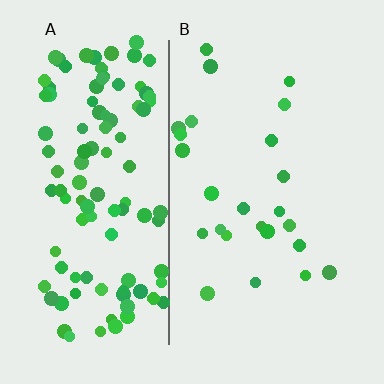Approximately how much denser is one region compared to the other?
Approximately 4.6× — region A over region B.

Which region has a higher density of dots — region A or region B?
A (the left).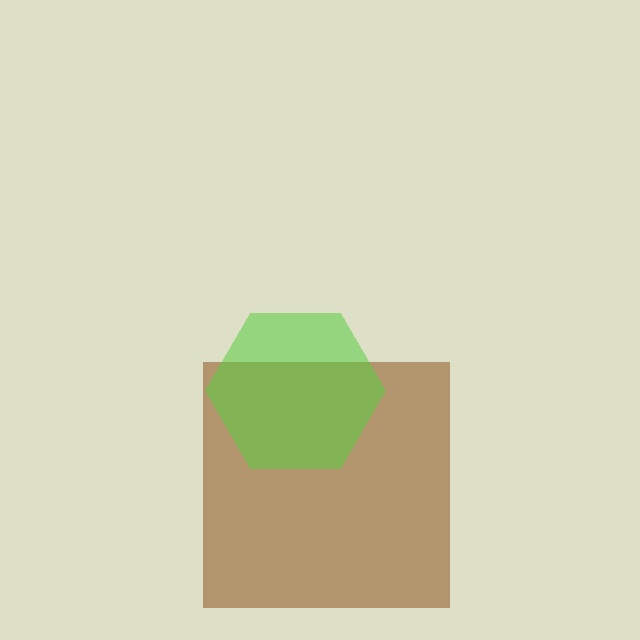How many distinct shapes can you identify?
There are 2 distinct shapes: a brown square, a lime hexagon.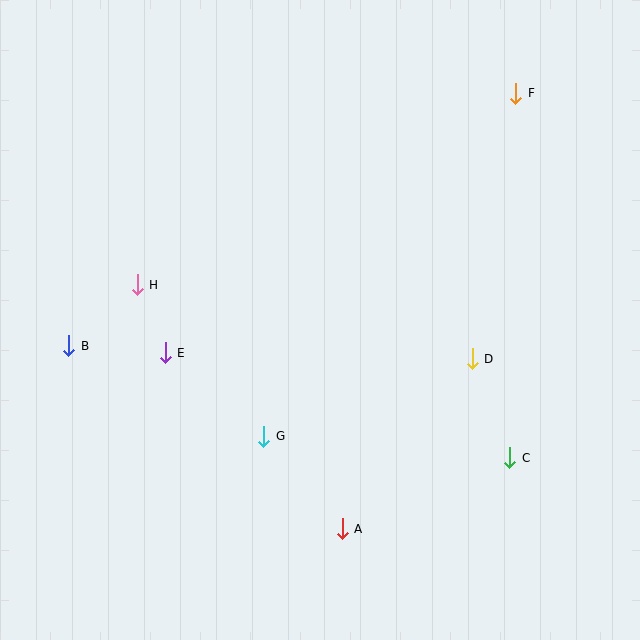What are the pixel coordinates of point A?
Point A is at (342, 529).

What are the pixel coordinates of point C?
Point C is at (510, 458).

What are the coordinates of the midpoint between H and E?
The midpoint between H and E is at (151, 319).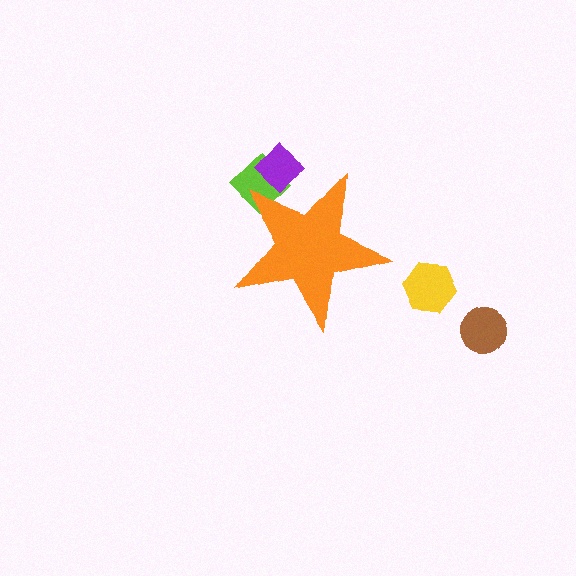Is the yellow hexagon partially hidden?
No, the yellow hexagon is fully visible.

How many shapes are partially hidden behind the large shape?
2 shapes are partially hidden.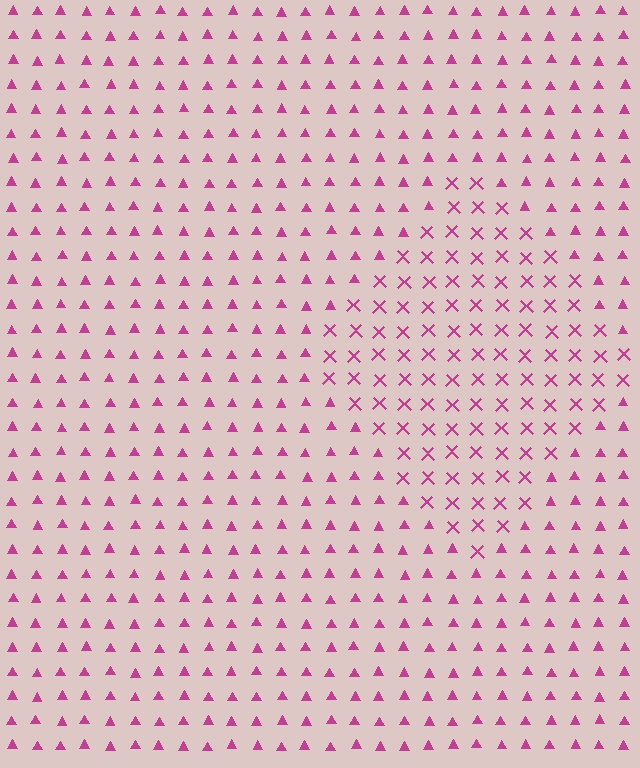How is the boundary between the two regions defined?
The boundary is defined by a change in element shape: X marks inside vs. triangles outside. All elements share the same color and spacing.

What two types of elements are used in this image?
The image uses X marks inside the diamond region and triangles outside it.